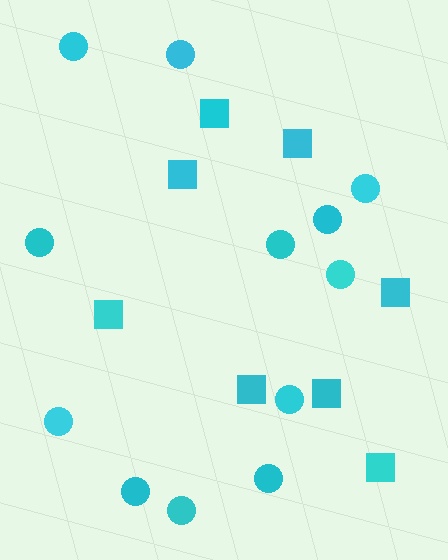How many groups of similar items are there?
There are 2 groups: one group of squares (8) and one group of circles (12).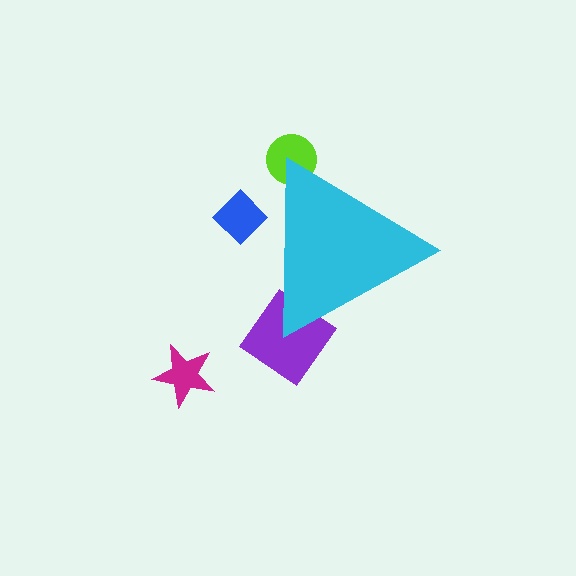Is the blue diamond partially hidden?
Yes, the blue diamond is partially hidden behind the cyan triangle.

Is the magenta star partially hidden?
No, the magenta star is fully visible.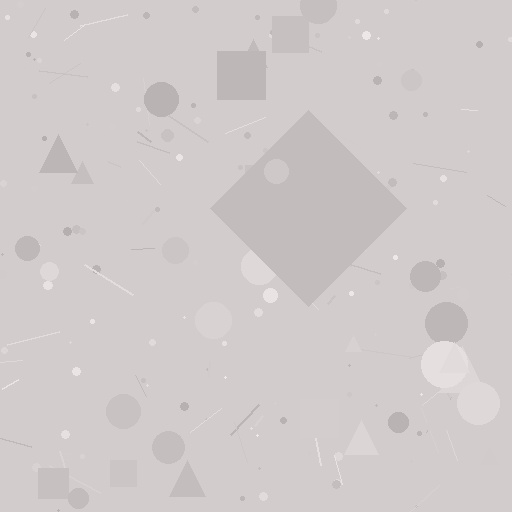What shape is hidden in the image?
A diamond is hidden in the image.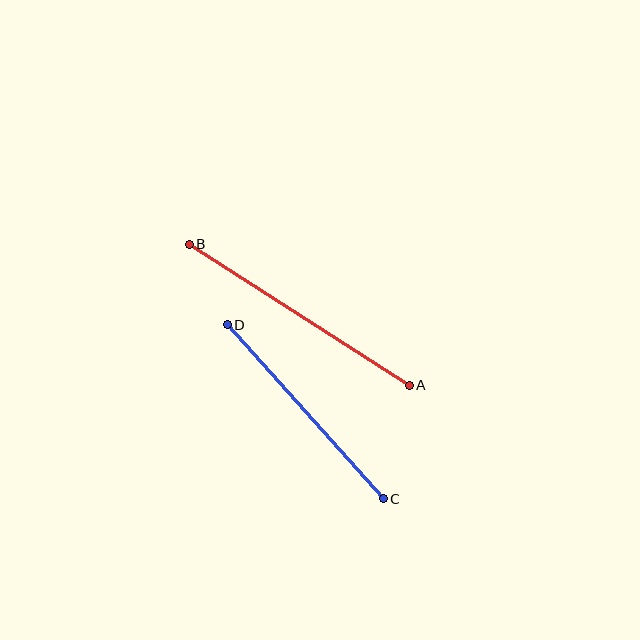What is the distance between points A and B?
The distance is approximately 261 pixels.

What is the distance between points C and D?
The distance is approximately 234 pixels.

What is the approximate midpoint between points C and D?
The midpoint is at approximately (305, 412) pixels.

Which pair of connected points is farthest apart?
Points A and B are farthest apart.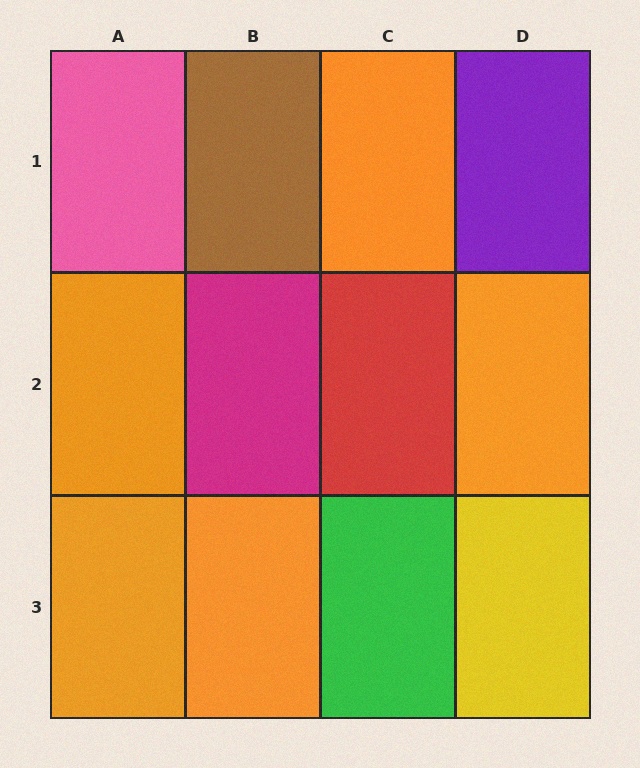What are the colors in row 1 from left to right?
Pink, brown, orange, purple.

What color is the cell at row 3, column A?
Orange.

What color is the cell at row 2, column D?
Orange.